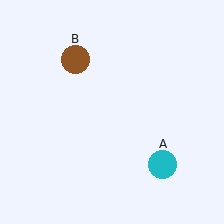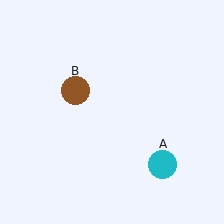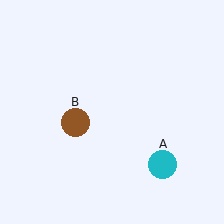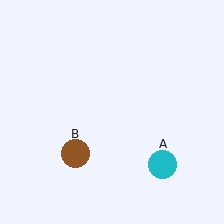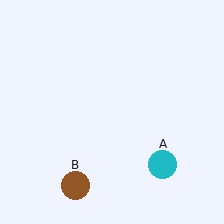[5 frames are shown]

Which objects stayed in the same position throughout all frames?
Cyan circle (object A) remained stationary.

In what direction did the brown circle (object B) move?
The brown circle (object B) moved down.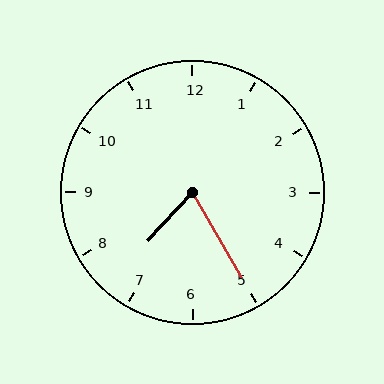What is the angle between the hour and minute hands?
Approximately 72 degrees.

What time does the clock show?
7:25.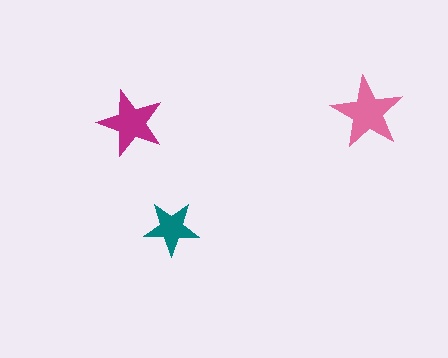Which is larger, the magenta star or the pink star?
The pink one.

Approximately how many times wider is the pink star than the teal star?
About 1.5 times wider.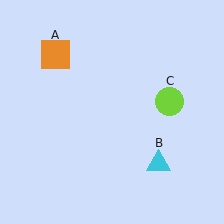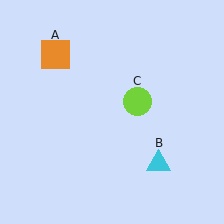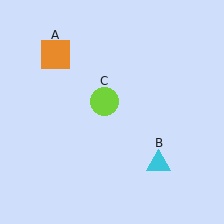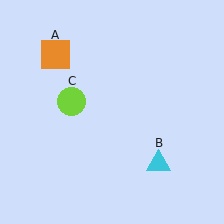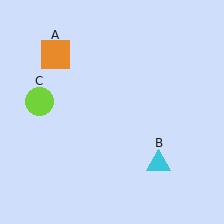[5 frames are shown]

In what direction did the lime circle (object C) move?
The lime circle (object C) moved left.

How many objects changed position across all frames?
1 object changed position: lime circle (object C).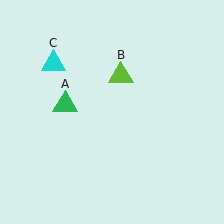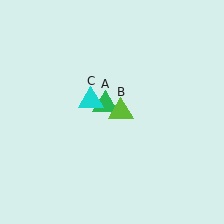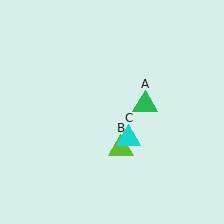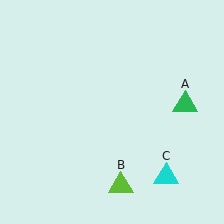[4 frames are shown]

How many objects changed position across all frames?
3 objects changed position: green triangle (object A), lime triangle (object B), cyan triangle (object C).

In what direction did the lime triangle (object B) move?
The lime triangle (object B) moved down.